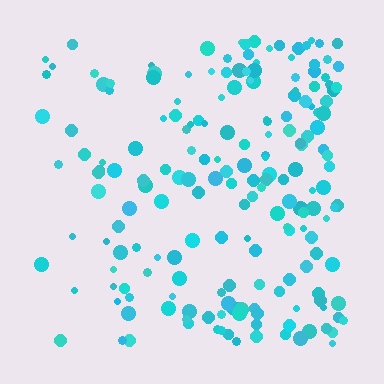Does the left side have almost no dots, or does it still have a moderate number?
Still a moderate number, just noticeably fewer than the right.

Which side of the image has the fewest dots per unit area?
The left.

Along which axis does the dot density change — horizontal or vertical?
Horizontal.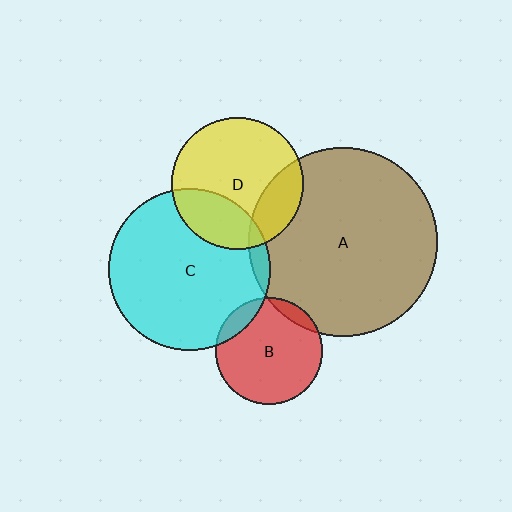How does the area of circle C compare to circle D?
Approximately 1.5 times.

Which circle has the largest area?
Circle A (brown).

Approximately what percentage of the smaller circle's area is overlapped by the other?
Approximately 10%.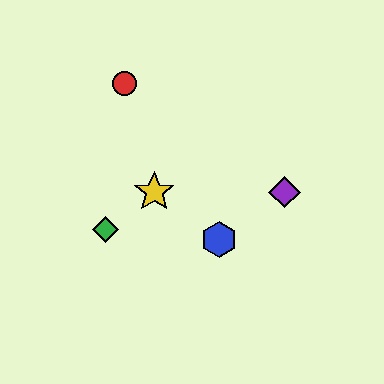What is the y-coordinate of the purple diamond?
The purple diamond is at y≈192.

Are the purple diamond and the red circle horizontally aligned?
No, the purple diamond is at y≈192 and the red circle is at y≈84.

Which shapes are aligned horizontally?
The yellow star, the purple diamond are aligned horizontally.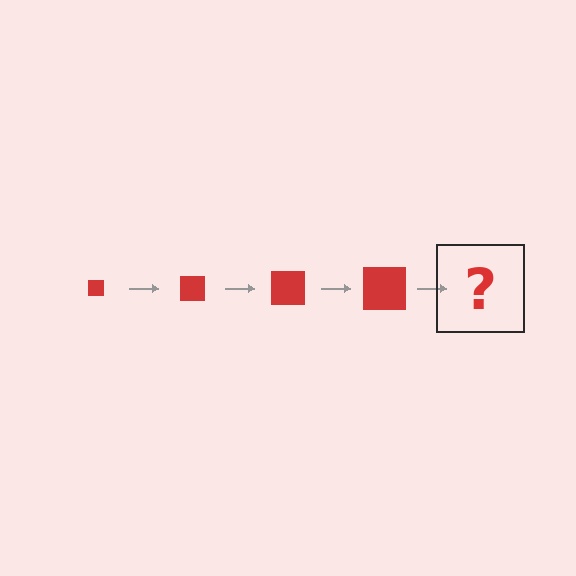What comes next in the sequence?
The next element should be a red square, larger than the previous one.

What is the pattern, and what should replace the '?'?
The pattern is that the square gets progressively larger each step. The '?' should be a red square, larger than the previous one.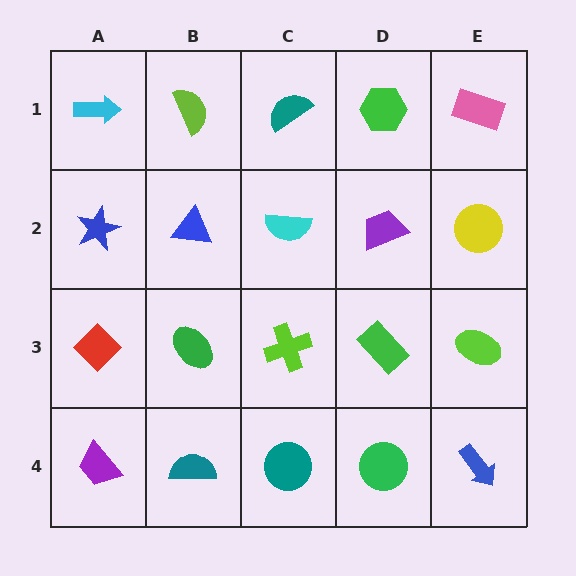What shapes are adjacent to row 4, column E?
A lime ellipse (row 3, column E), a green circle (row 4, column D).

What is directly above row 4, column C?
A lime cross.